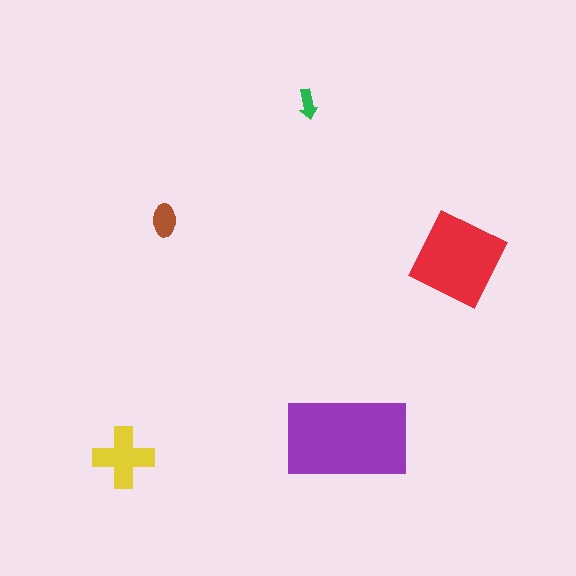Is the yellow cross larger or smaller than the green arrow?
Larger.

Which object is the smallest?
The green arrow.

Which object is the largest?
The purple rectangle.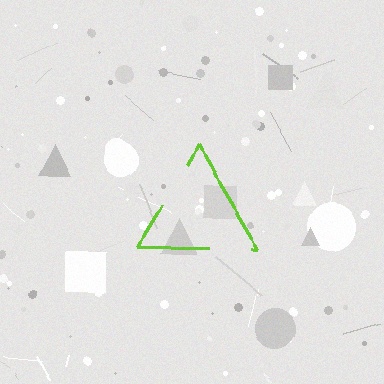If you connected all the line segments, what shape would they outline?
They would outline a triangle.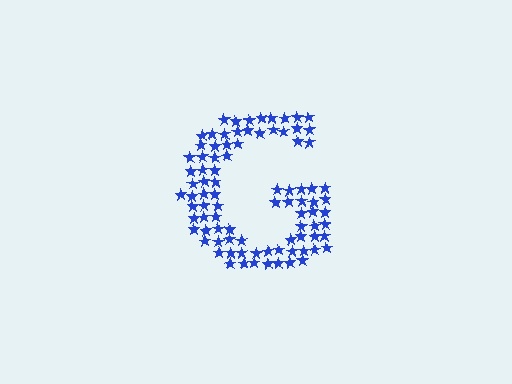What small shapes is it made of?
It is made of small stars.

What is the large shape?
The large shape is the letter G.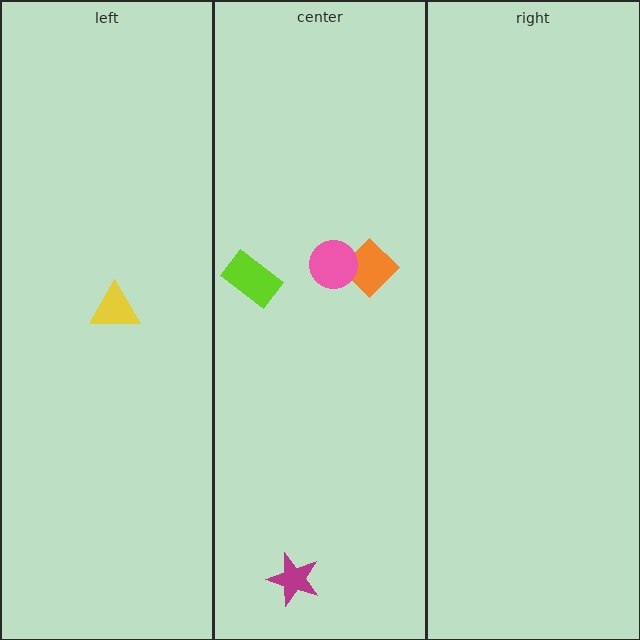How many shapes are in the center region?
4.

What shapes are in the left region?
The yellow triangle.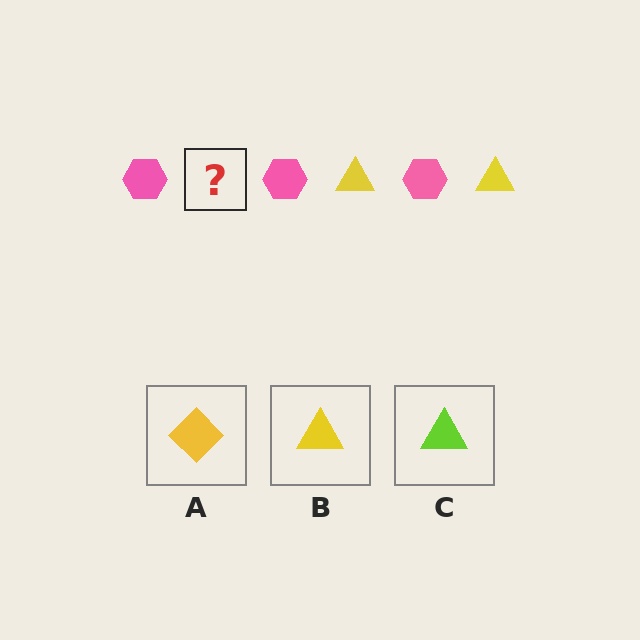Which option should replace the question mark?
Option B.